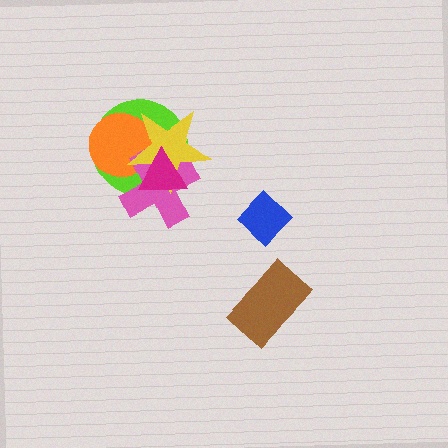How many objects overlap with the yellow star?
4 objects overlap with the yellow star.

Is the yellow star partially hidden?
Yes, it is partially covered by another shape.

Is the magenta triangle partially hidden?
No, no other shape covers it.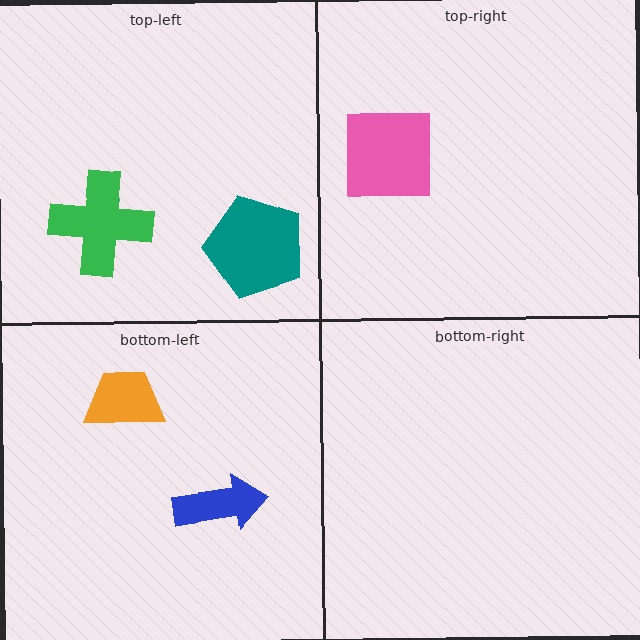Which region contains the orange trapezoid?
The bottom-left region.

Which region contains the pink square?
The top-right region.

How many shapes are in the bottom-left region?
2.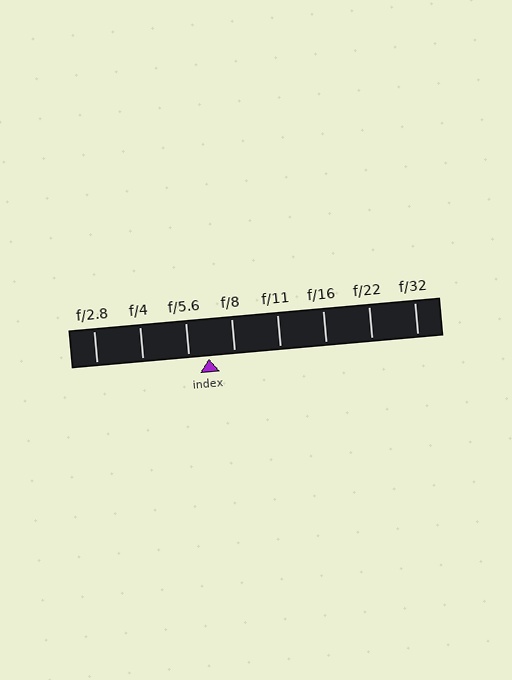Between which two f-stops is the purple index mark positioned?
The index mark is between f/5.6 and f/8.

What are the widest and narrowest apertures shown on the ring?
The widest aperture shown is f/2.8 and the narrowest is f/32.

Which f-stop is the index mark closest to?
The index mark is closest to f/5.6.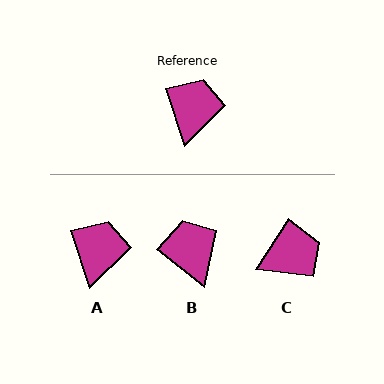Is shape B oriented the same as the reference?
No, it is off by about 34 degrees.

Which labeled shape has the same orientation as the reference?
A.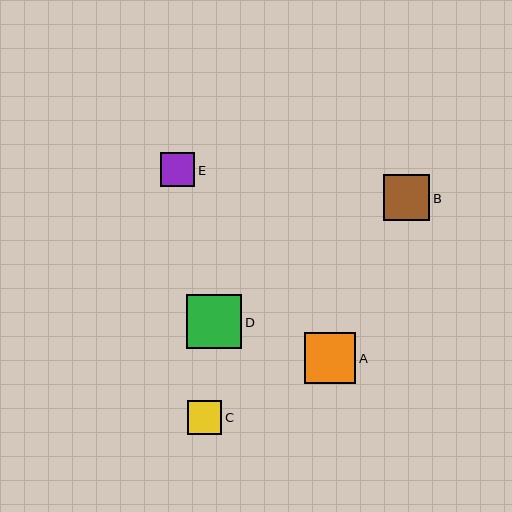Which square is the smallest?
Square E is the smallest with a size of approximately 34 pixels.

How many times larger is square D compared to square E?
Square D is approximately 1.6 times the size of square E.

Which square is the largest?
Square D is the largest with a size of approximately 55 pixels.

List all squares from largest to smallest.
From largest to smallest: D, A, B, C, E.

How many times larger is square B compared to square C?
Square B is approximately 1.3 times the size of square C.